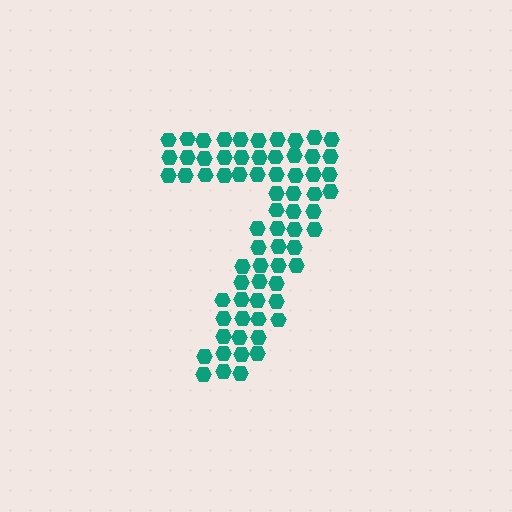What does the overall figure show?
The overall figure shows the digit 7.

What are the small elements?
The small elements are hexagons.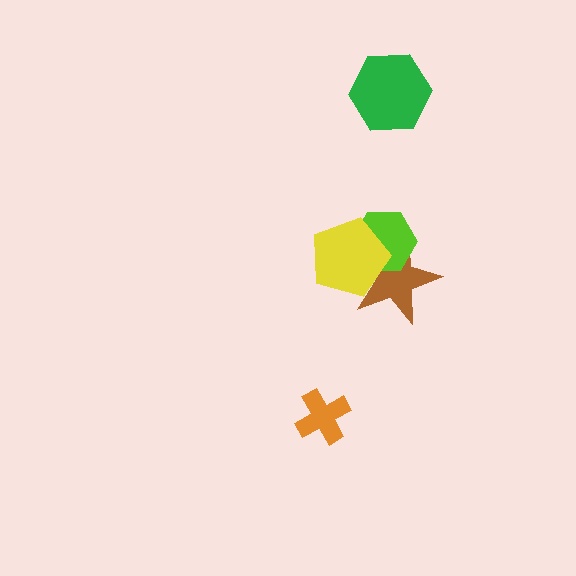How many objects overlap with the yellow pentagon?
2 objects overlap with the yellow pentagon.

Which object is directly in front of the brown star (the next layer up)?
The lime hexagon is directly in front of the brown star.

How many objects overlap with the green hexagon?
0 objects overlap with the green hexagon.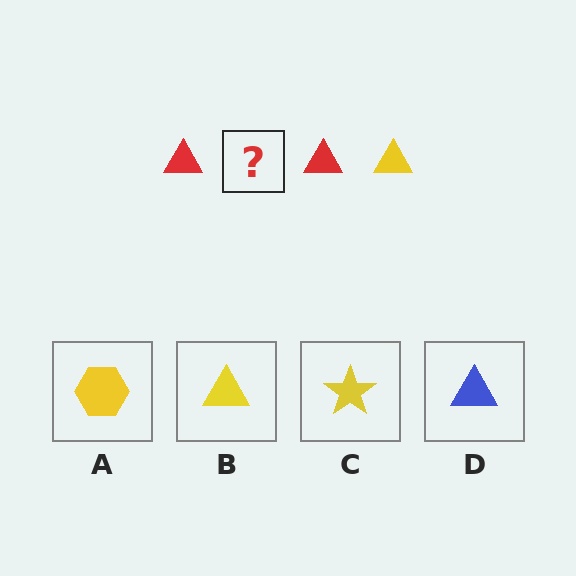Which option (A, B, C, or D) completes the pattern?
B.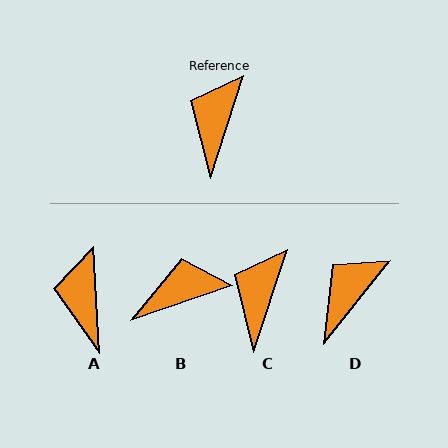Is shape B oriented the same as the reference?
No, it is off by about 53 degrees.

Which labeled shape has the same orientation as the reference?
C.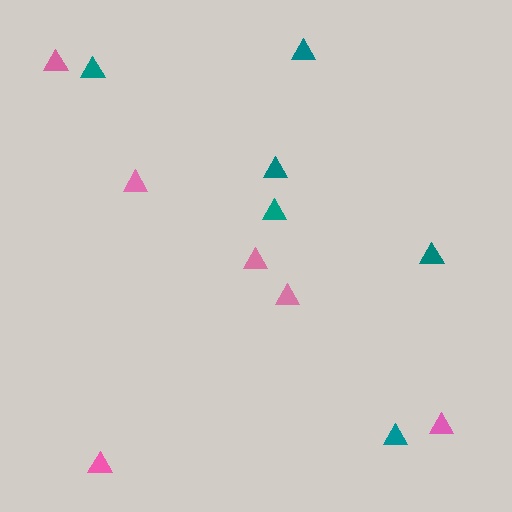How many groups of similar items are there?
There are 2 groups: one group of pink triangles (6) and one group of teal triangles (6).